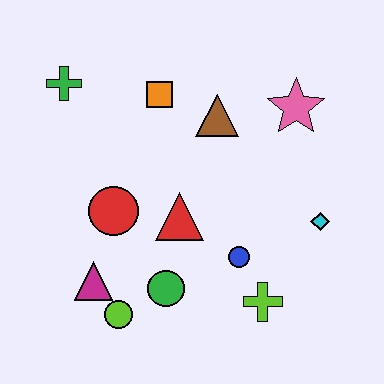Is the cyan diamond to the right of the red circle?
Yes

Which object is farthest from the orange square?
The lime cross is farthest from the orange square.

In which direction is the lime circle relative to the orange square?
The lime circle is below the orange square.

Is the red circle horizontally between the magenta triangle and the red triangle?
Yes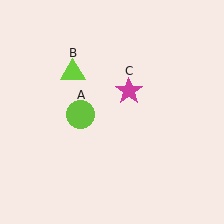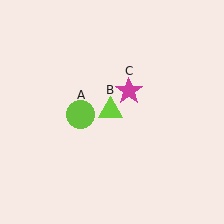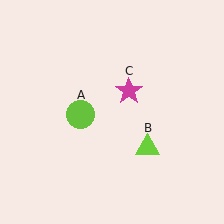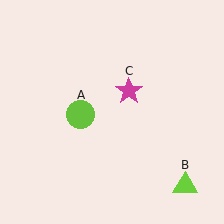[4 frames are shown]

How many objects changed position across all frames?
1 object changed position: lime triangle (object B).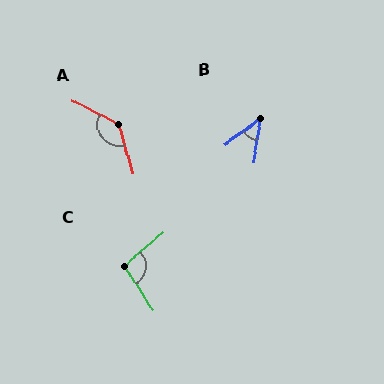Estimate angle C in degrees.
Approximately 98 degrees.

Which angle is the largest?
A, at approximately 134 degrees.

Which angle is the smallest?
B, at approximately 46 degrees.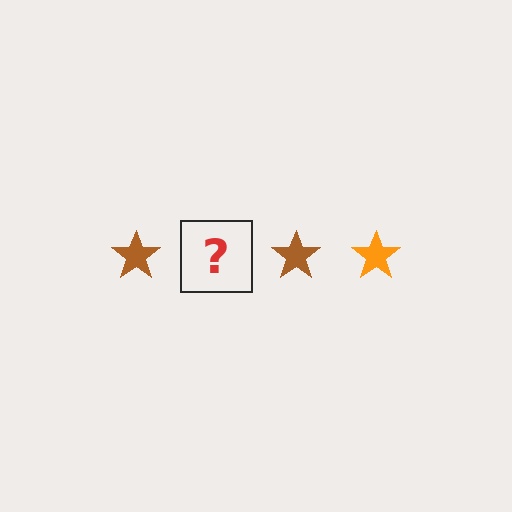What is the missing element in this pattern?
The missing element is an orange star.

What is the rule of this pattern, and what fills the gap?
The rule is that the pattern cycles through brown, orange stars. The gap should be filled with an orange star.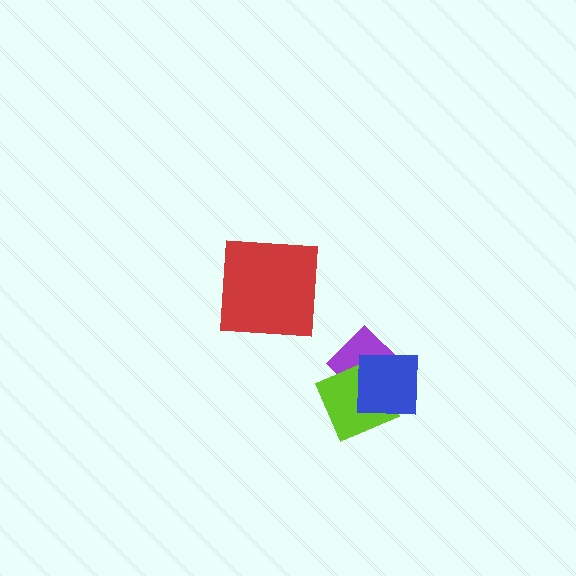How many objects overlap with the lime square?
2 objects overlap with the lime square.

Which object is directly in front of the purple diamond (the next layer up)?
The lime square is directly in front of the purple diamond.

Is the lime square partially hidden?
Yes, it is partially covered by another shape.